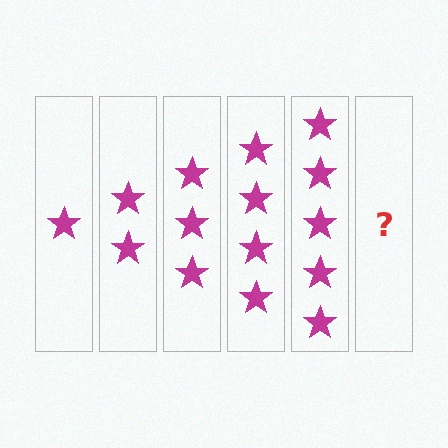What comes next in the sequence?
The next element should be 6 stars.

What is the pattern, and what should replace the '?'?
The pattern is that each step adds one more star. The '?' should be 6 stars.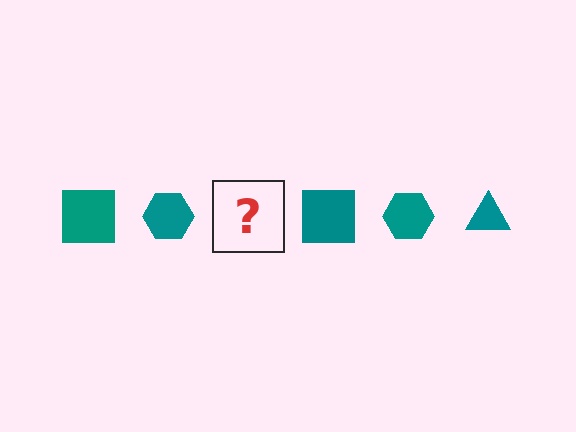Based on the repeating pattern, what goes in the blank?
The blank should be a teal triangle.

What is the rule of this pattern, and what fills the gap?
The rule is that the pattern cycles through square, hexagon, triangle shapes in teal. The gap should be filled with a teal triangle.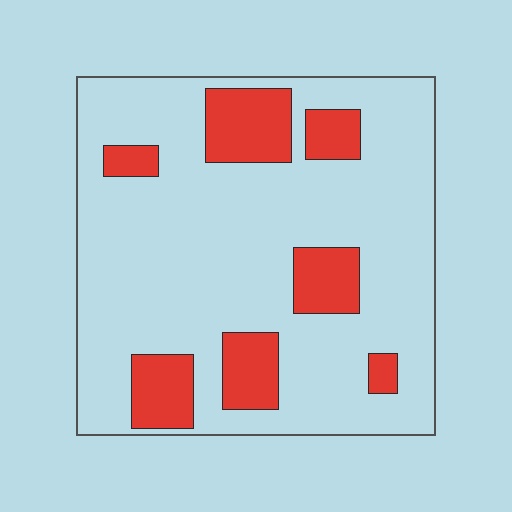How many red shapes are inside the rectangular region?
7.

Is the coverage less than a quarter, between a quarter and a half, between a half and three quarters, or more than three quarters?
Less than a quarter.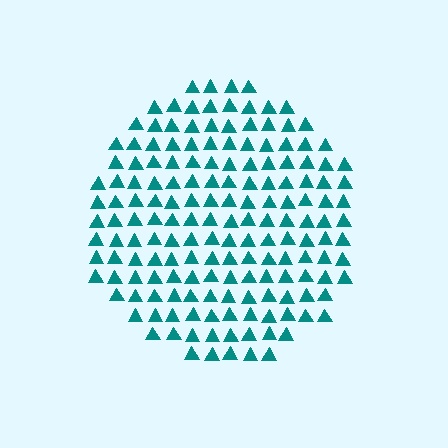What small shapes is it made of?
It is made of small triangles.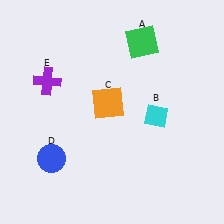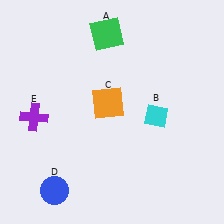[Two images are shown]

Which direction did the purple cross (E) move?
The purple cross (E) moved down.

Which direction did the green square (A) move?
The green square (A) moved left.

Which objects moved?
The objects that moved are: the green square (A), the blue circle (D), the purple cross (E).